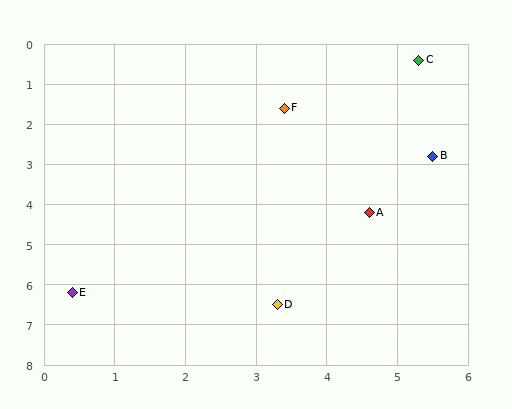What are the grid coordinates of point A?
Point A is at approximately (4.6, 4.2).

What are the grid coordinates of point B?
Point B is at approximately (5.5, 2.8).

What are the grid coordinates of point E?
Point E is at approximately (0.4, 6.2).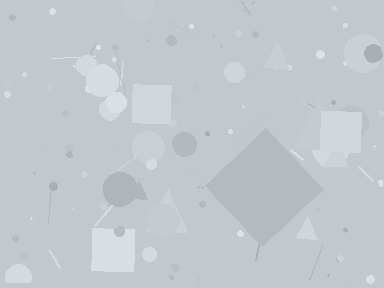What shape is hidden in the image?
A diamond is hidden in the image.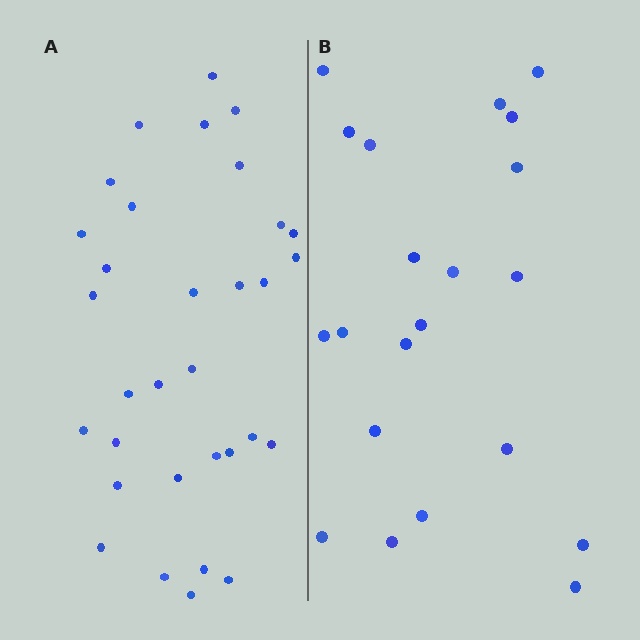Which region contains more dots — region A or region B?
Region A (the left region) has more dots.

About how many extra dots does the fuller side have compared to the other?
Region A has roughly 12 or so more dots than region B.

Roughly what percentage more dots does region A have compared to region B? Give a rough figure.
About 50% more.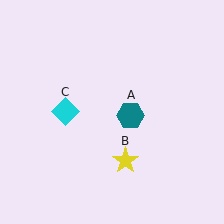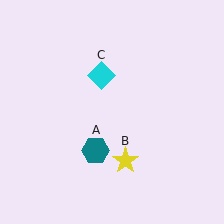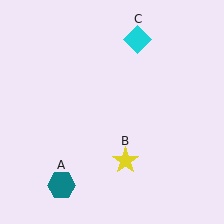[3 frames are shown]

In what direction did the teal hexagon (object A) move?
The teal hexagon (object A) moved down and to the left.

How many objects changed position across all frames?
2 objects changed position: teal hexagon (object A), cyan diamond (object C).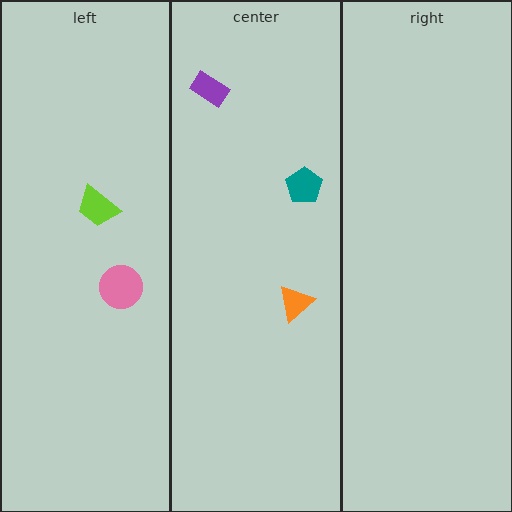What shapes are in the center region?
The orange triangle, the purple rectangle, the teal pentagon.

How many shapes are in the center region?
3.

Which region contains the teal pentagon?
The center region.